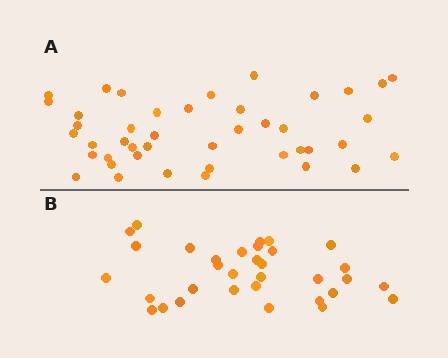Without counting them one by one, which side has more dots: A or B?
Region A (the top region) has more dots.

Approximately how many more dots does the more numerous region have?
Region A has roughly 10 or so more dots than region B.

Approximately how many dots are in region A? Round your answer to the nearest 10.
About 40 dots. (The exact count is 43, which rounds to 40.)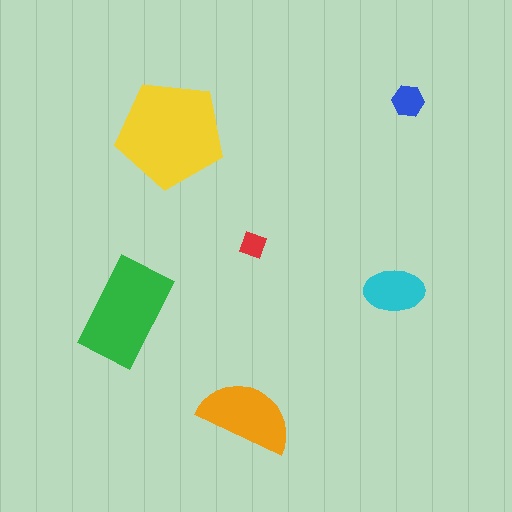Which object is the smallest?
The red diamond.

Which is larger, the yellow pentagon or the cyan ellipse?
The yellow pentagon.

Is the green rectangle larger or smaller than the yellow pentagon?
Smaller.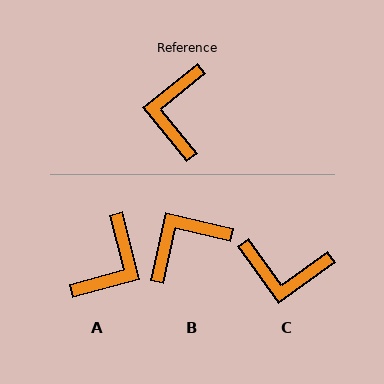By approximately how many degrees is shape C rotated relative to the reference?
Approximately 87 degrees counter-clockwise.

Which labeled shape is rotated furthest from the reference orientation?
A, about 156 degrees away.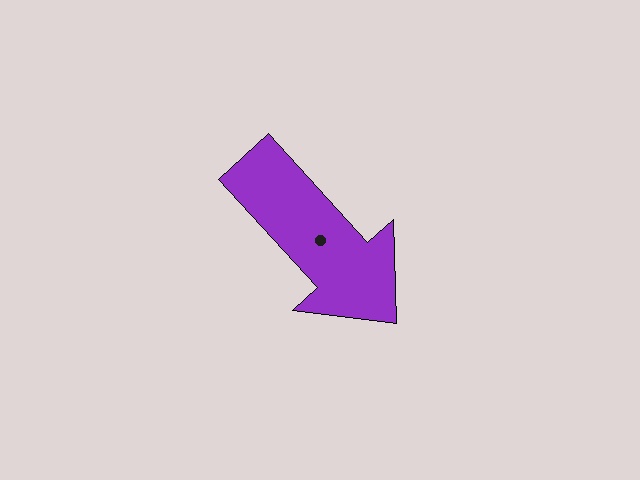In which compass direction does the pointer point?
Southeast.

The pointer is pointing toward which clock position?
Roughly 5 o'clock.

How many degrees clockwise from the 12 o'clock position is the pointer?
Approximately 137 degrees.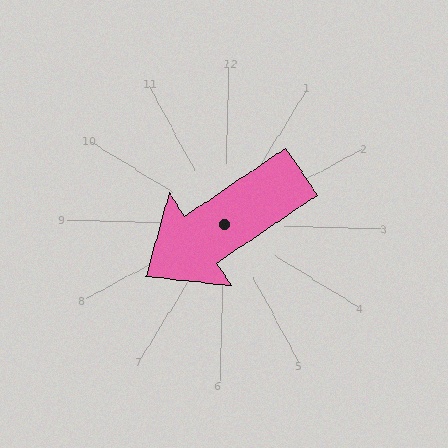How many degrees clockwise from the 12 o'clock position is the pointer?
Approximately 235 degrees.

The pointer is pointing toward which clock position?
Roughly 8 o'clock.